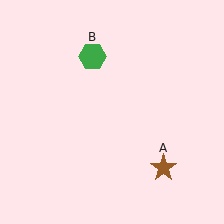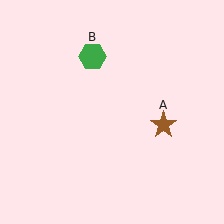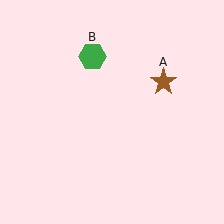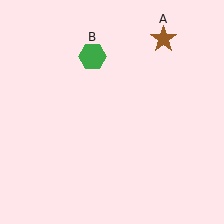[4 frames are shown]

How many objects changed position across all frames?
1 object changed position: brown star (object A).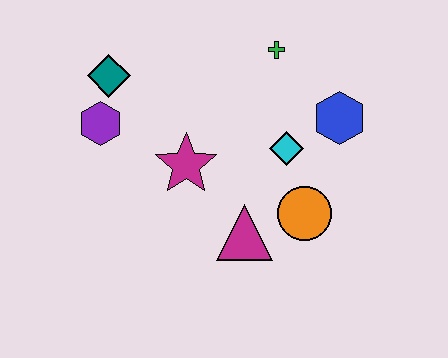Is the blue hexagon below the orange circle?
No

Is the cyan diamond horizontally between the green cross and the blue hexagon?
Yes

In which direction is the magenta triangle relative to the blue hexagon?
The magenta triangle is below the blue hexagon.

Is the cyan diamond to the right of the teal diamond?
Yes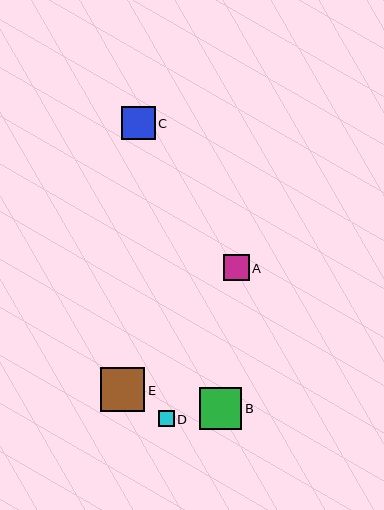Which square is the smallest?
Square D is the smallest with a size of approximately 16 pixels.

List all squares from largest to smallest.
From largest to smallest: E, B, C, A, D.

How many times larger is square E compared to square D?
Square E is approximately 2.7 times the size of square D.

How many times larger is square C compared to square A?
Square C is approximately 1.3 times the size of square A.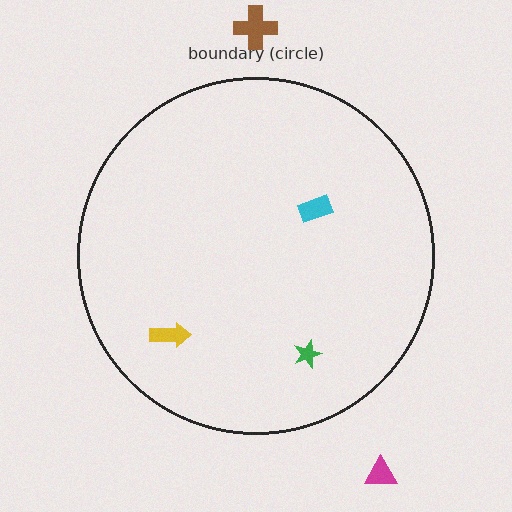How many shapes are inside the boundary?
3 inside, 2 outside.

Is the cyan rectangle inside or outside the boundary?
Inside.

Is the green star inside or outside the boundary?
Inside.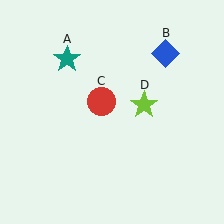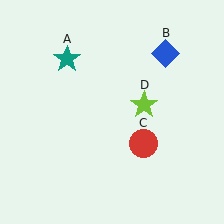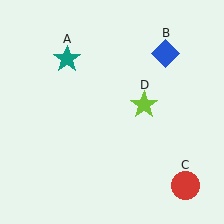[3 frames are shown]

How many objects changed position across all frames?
1 object changed position: red circle (object C).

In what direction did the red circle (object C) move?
The red circle (object C) moved down and to the right.